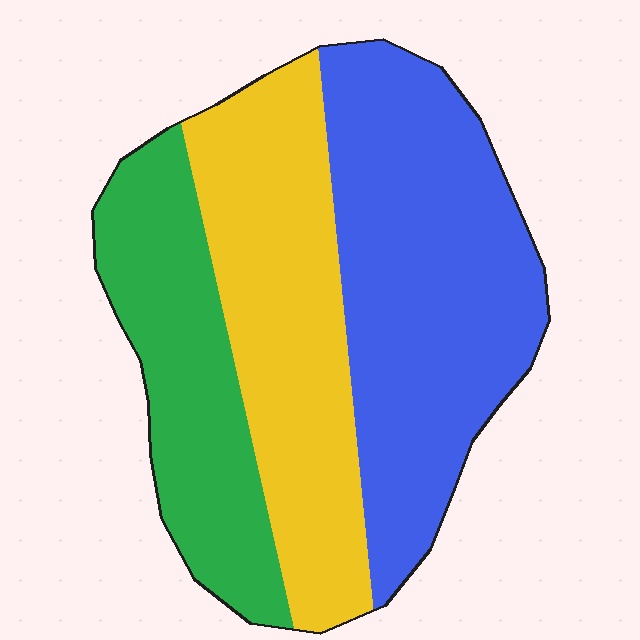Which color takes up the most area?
Blue, at roughly 40%.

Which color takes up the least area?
Green, at roughly 25%.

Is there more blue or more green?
Blue.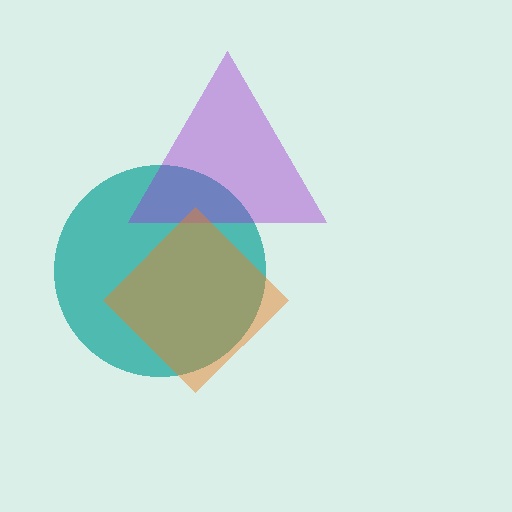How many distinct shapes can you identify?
There are 3 distinct shapes: a teal circle, a purple triangle, an orange diamond.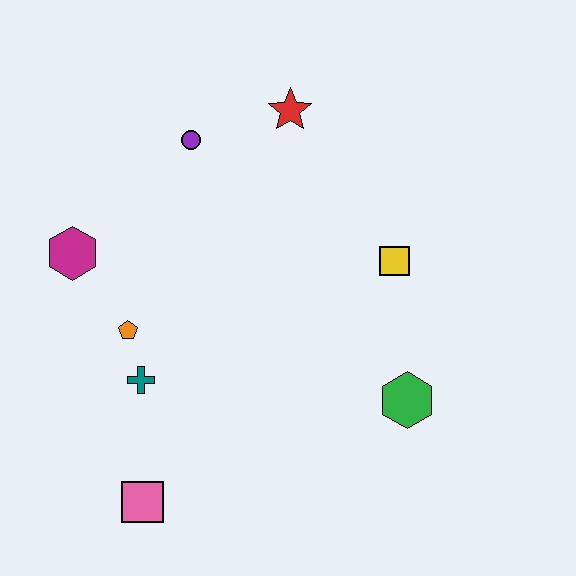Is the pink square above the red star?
No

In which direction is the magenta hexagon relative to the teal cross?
The magenta hexagon is above the teal cross.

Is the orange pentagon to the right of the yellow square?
No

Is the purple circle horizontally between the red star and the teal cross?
Yes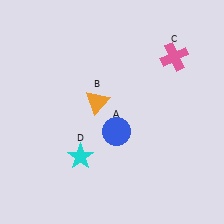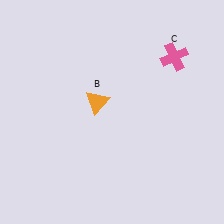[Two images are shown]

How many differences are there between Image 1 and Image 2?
There are 2 differences between the two images.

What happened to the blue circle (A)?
The blue circle (A) was removed in Image 2. It was in the bottom-right area of Image 1.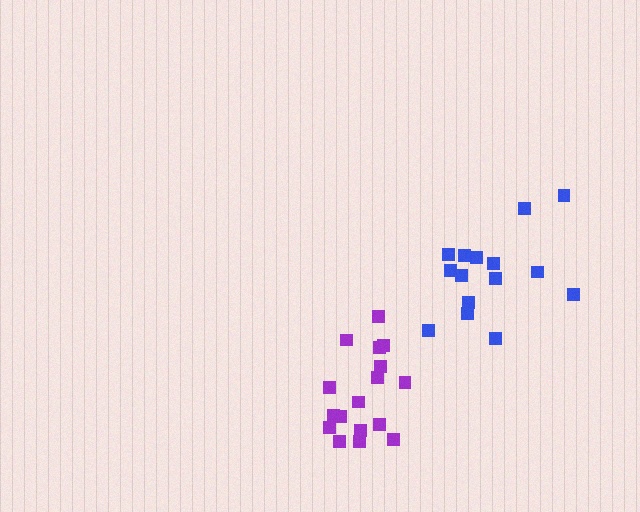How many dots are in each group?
Group 1: 17 dots, Group 2: 15 dots (32 total).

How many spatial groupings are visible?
There are 2 spatial groupings.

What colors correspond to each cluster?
The clusters are colored: purple, blue.